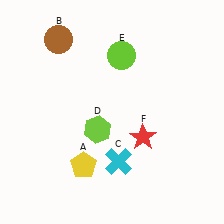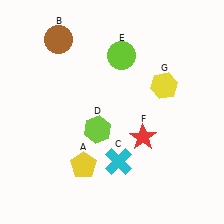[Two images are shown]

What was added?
A yellow hexagon (G) was added in Image 2.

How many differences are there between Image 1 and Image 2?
There is 1 difference between the two images.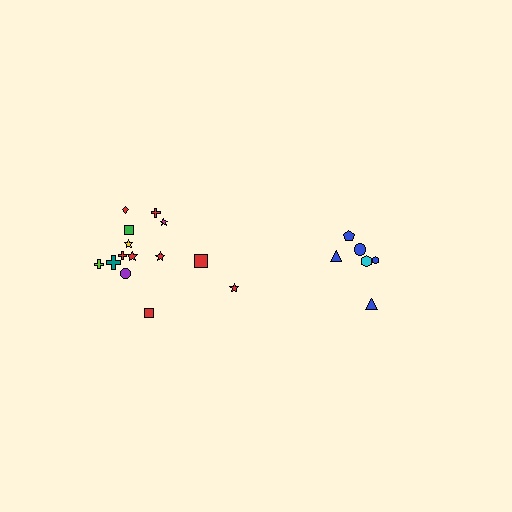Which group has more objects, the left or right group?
The left group.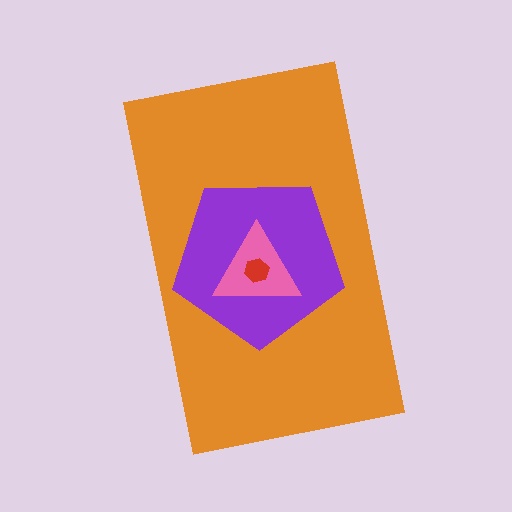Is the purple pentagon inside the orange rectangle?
Yes.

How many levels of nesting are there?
4.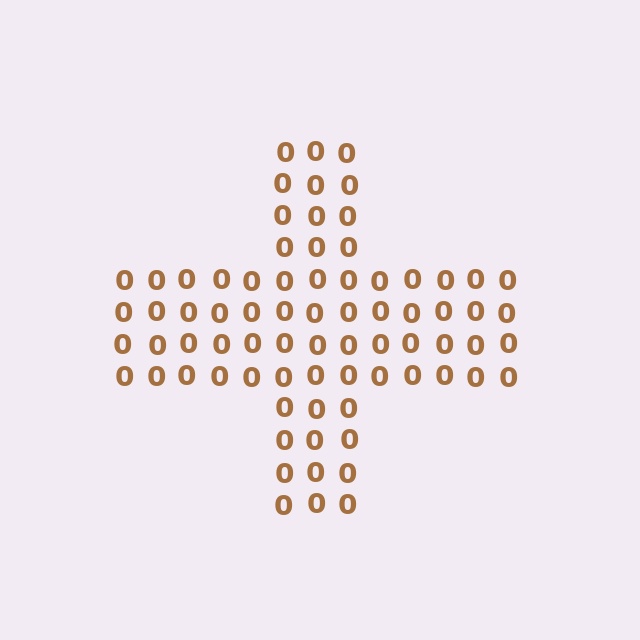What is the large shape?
The large shape is a cross.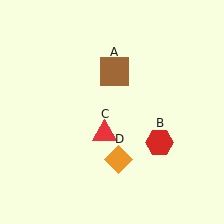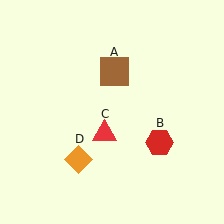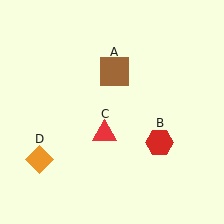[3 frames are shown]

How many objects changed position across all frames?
1 object changed position: orange diamond (object D).